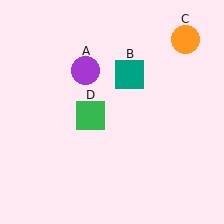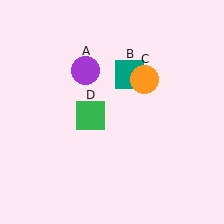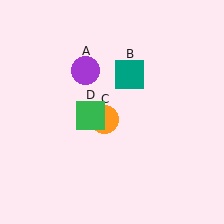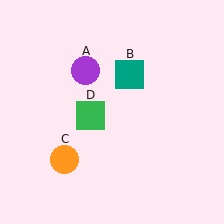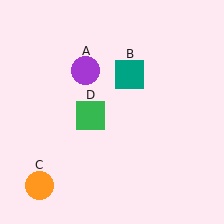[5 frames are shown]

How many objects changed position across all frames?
1 object changed position: orange circle (object C).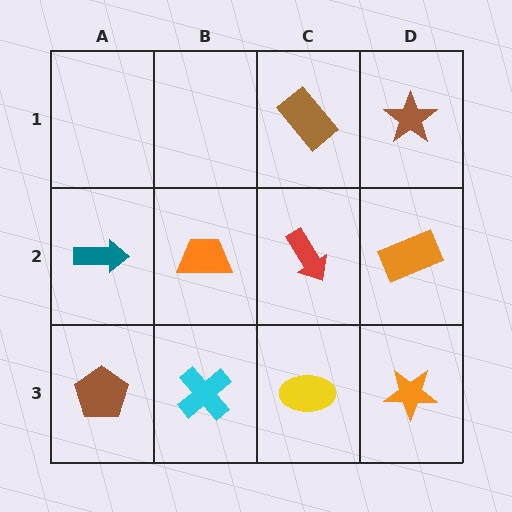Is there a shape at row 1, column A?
No, that cell is empty.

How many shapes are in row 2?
4 shapes.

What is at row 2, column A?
A teal arrow.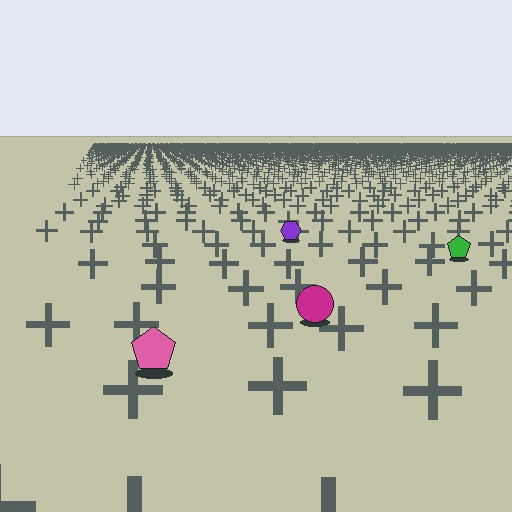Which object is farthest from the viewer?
The purple hexagon is farthest from the viewer. It appears smaller and the ground texture around it is denser.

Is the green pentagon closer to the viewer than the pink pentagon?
No. The pink pentagon is closer — you can tell from the texture gradient: the ground texture is coarser near it.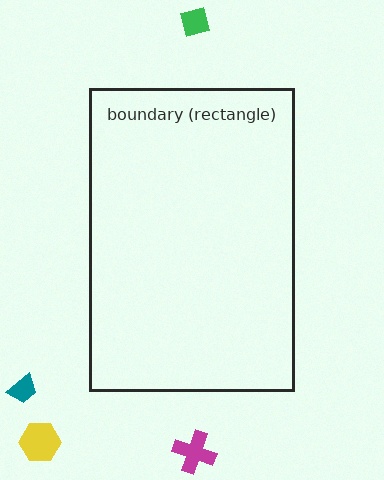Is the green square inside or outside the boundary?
Outside.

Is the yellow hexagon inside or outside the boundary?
Outside.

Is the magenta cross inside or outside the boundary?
Outside.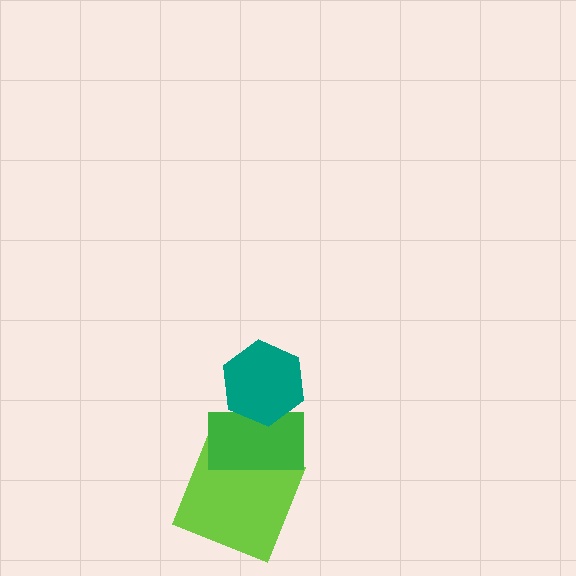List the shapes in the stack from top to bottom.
From top to bottom: the teal hexagon, the green rectangle, the lime square.